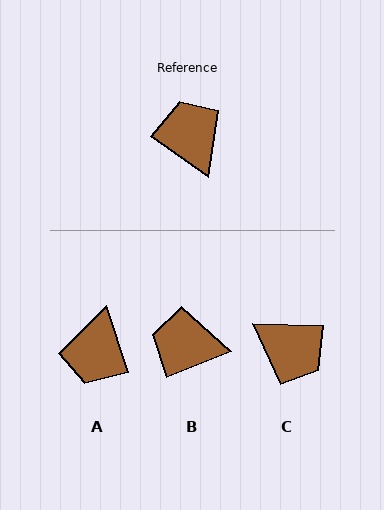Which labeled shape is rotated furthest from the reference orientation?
C, about 146 degrees away.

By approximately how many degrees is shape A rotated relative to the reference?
Approximately 144 degrees counter-clockwise.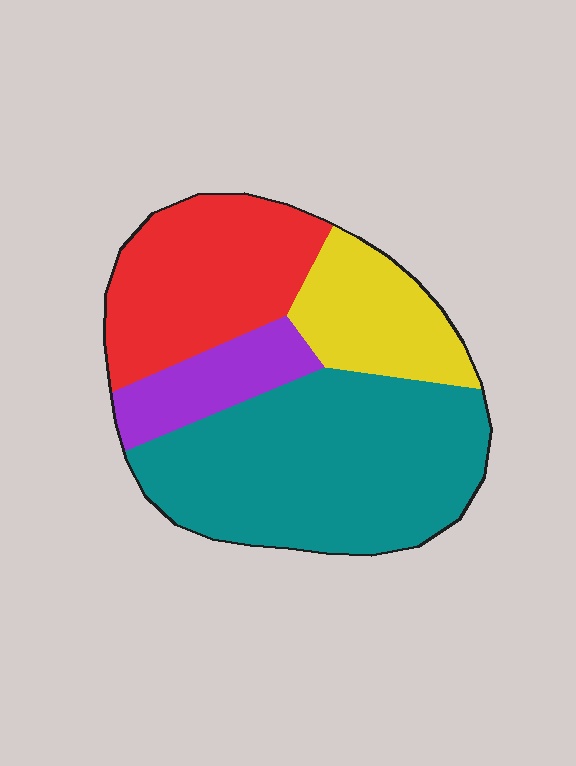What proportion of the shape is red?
Red covers 26% of the shape.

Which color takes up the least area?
Purple, at roughly 10%.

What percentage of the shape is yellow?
Yellow covers around 15% of the shape.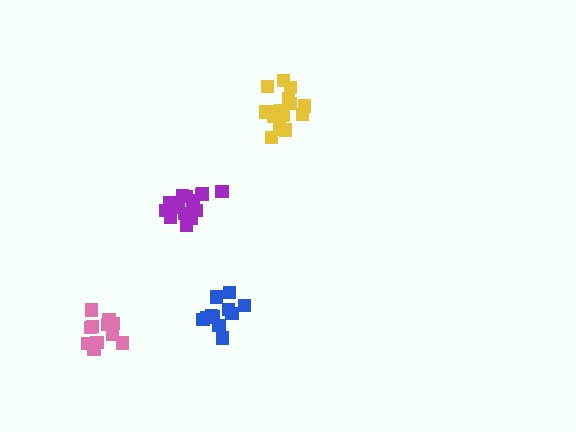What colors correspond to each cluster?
The clusters are colored: blue, purple, yellow, pink.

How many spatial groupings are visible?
There are 4 spatial groupings.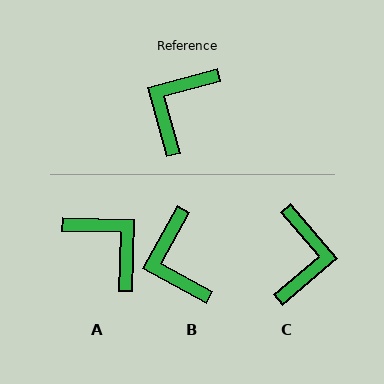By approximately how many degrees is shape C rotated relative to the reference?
Approximately 155 degrees clockwise.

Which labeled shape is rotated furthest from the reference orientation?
C, about 155 degrees away.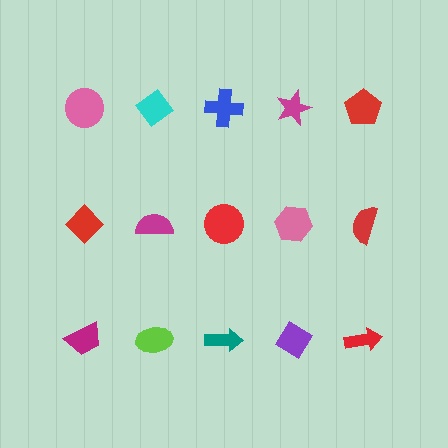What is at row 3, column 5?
A red arrow.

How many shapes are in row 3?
5 shapes.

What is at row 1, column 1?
A pink circle.